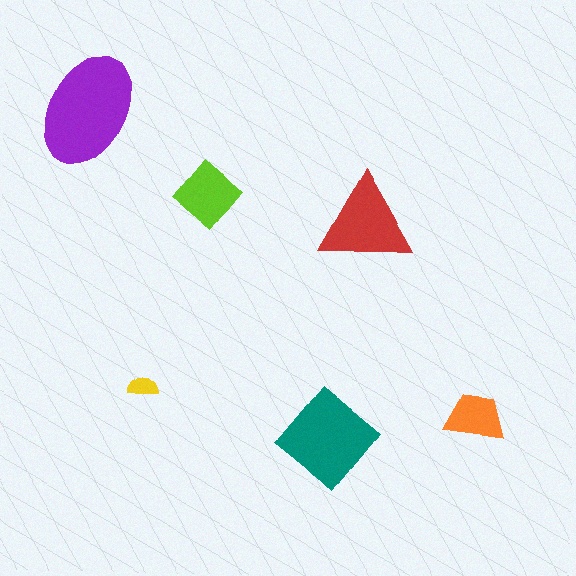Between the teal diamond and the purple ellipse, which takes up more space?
The purple ellipse.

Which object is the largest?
The purple ellipse.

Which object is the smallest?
The yellow semicircle.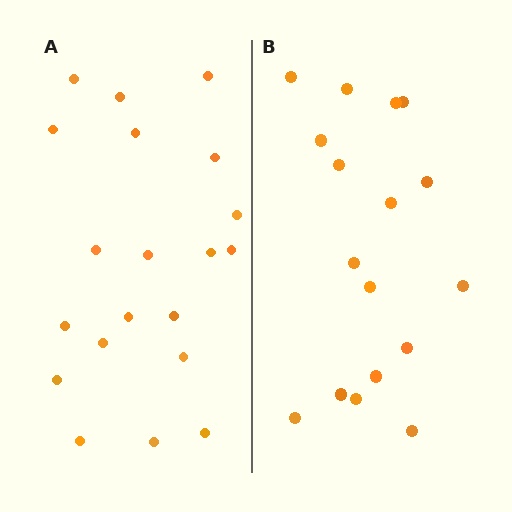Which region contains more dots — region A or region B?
Region A (the left region) has more dots.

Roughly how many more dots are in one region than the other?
Region A has just a few more — roughly 2 or 3 more dots than region B.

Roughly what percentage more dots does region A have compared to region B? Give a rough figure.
About 20% more.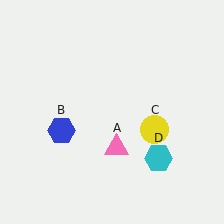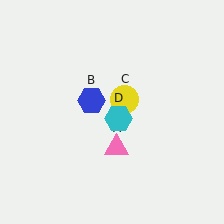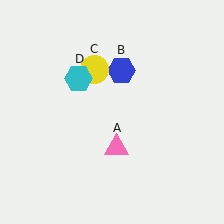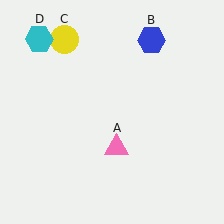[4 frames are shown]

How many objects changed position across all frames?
3 objects changed position: blue hexagon (object B), yellow circle (object C), cyan hexagon (object D).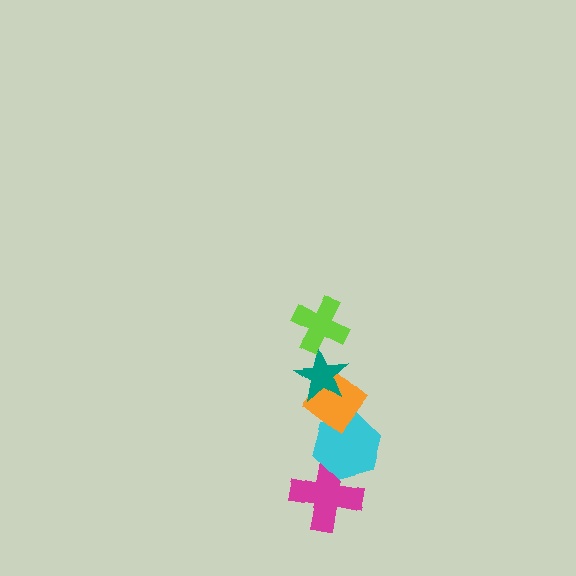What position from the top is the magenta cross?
The magenta cross is 5th from the top.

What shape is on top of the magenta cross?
The cyan hexagon is on top of the magenta cross.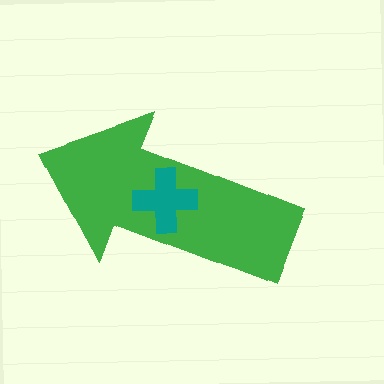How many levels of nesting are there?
2.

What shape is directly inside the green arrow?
The teal cross.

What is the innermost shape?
The teal cross.